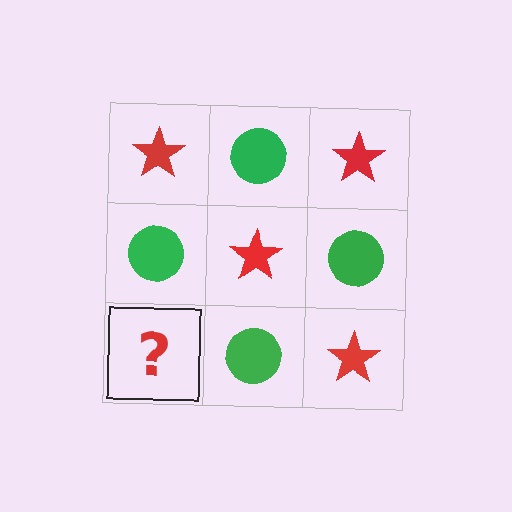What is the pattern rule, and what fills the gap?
The rule is that it alternates red star and green circle in a checkerboard pattern. The gap should be filled with a red star.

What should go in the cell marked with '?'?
The missing cell should contain a red star.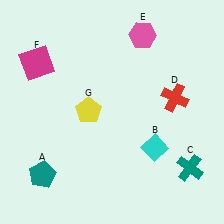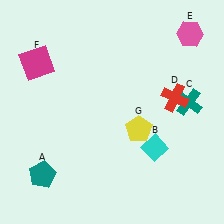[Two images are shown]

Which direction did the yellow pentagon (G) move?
The yellow pentagon (G) moved right.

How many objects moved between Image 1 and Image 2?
3 objects moved between the two images.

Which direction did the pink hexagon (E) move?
The pink hexagon (E) moved right.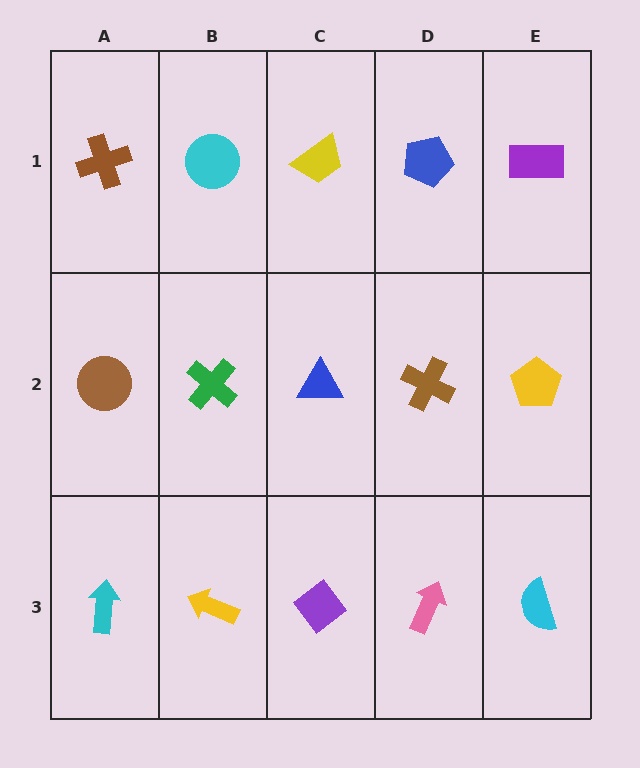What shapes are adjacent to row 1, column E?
A yellow pentagon (row 2, column E), a blue pentagon (row 1, column D).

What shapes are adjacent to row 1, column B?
A green cross (row 2, column B), a brown cross (row 1, column A), a yellow trapezoid (row 1, column C).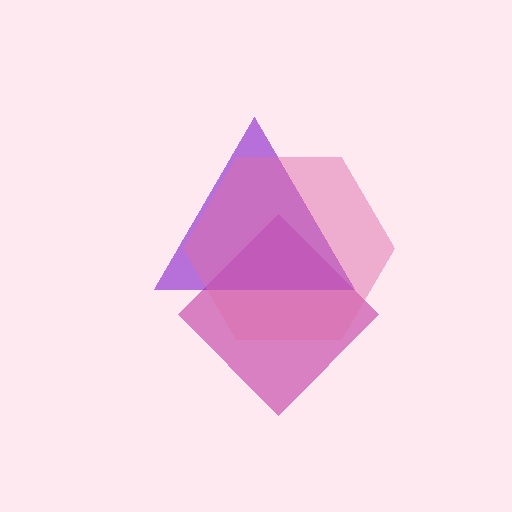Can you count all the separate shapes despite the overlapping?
Yes, there are 3 separate shapes.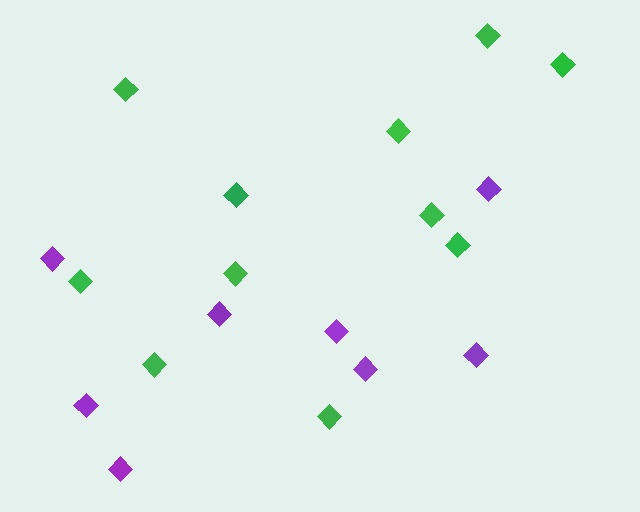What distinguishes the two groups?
There are 2 groups: one group of green diamonds (11) and one group of purple diamonds (8).